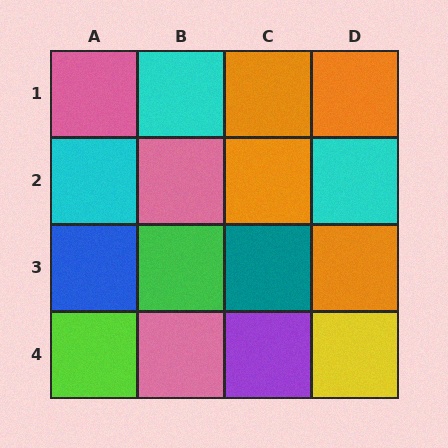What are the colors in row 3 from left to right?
Blue, green, teal, orange.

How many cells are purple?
1 cell is purple.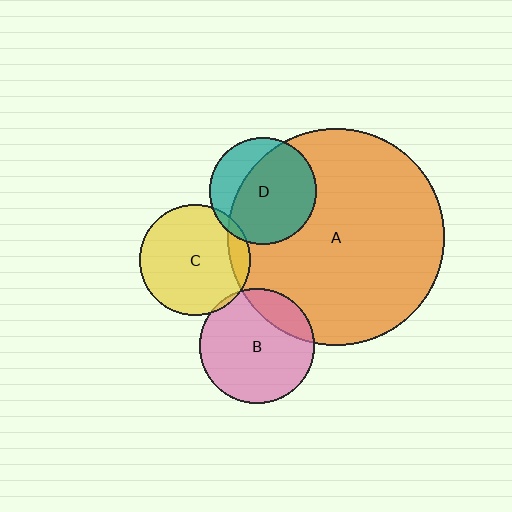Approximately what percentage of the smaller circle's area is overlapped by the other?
Approximately 20%.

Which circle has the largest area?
Circle A (orange).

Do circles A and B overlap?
Yes.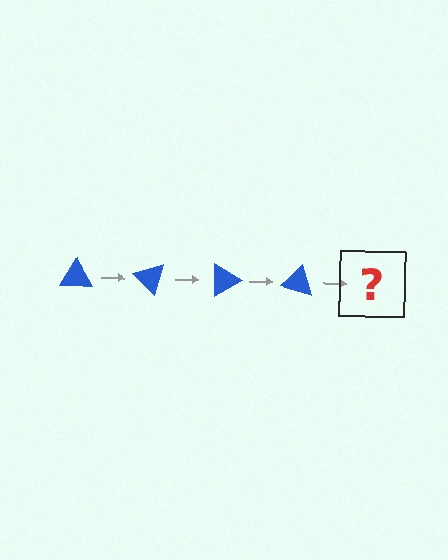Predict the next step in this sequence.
The next step is a blue triangle rotated 180 degrees.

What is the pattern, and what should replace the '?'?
The pattern is that the triangle rotates 45 degrees each step. The '?' should be a blue triangle rotated 180 degrees.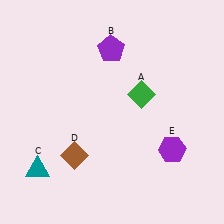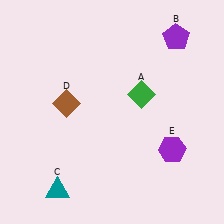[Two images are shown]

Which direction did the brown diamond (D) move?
The brown diamond (D) moved up.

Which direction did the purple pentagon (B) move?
The purple pentagon (B) moved right.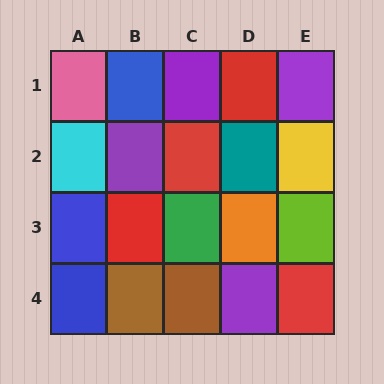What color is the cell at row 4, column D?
Purple.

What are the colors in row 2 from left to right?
Cyan, purple, red, teal, yellow.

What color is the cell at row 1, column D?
Red.